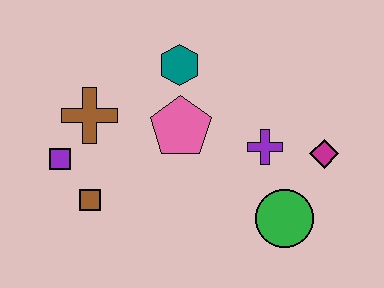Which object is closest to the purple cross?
The magenta diamond is closest to the purple cross.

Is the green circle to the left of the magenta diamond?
Yes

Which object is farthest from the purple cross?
The purple square is farthest from the purple cross.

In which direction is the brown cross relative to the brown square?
The brown cross is above the brown square.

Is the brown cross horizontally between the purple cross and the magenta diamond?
No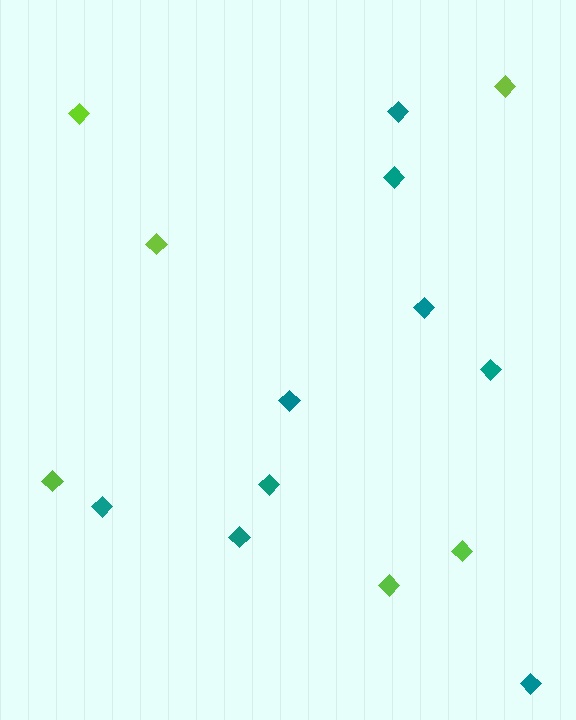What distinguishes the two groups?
There are 2 groups: one group of lime diamonds (6) and one group of teal diamonds (9).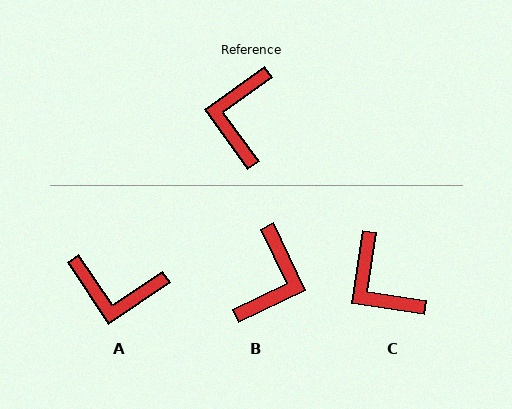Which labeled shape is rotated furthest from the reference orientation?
B, about 169 degrees away.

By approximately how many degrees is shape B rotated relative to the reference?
Approximately 169 degrees counter-clockwise.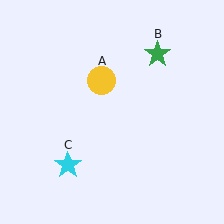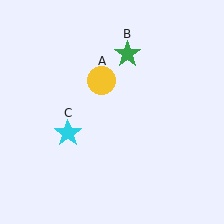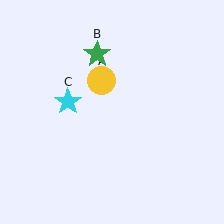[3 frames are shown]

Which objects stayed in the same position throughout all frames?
Yellow circle (object A) remained stationary.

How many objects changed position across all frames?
2 objects changed position: green star (object B), cyan star (object C).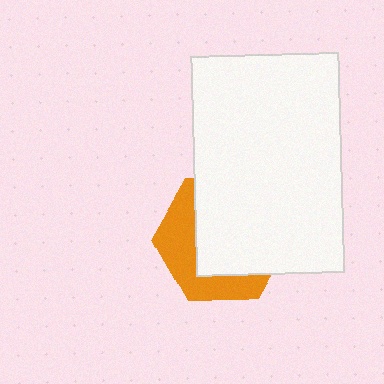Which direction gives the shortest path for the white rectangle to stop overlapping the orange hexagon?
Moving toward the upper-right gives the shortest separation.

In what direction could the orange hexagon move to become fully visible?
The orange hexagon could move toward the lower-left. That would shift it out from behind the white rectangle entirely.